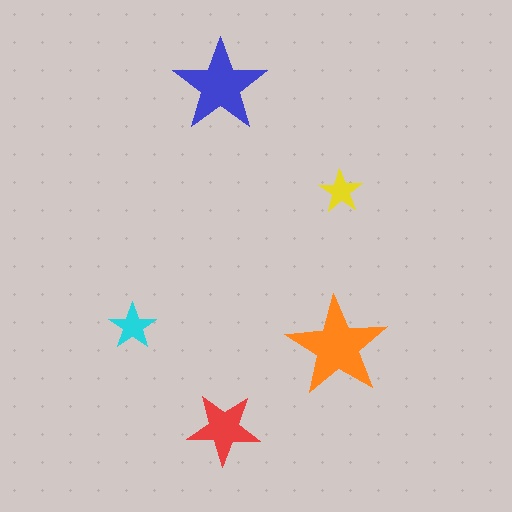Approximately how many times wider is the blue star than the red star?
About 1.5 times wider.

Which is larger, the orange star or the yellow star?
The orange one.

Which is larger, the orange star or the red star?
The orange one.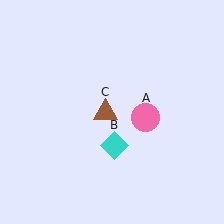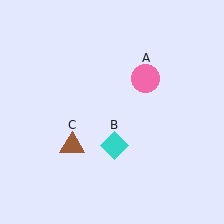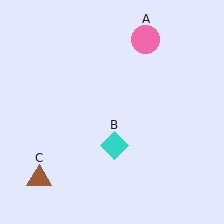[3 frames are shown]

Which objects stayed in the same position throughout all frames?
Cyan diamond (object B) remained stationary.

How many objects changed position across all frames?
2 objects changed position: pink circle (object A), brown triangle (object C).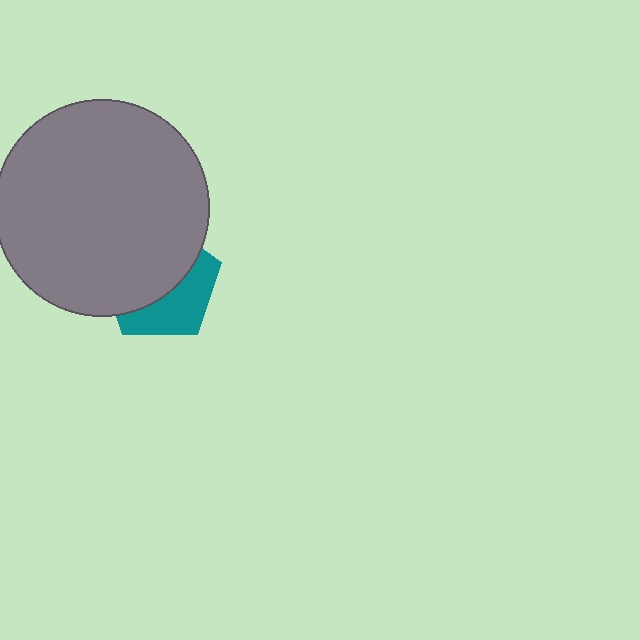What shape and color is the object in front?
The object in front is a gray circle.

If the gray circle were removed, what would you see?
You would see the complete teal pentagon.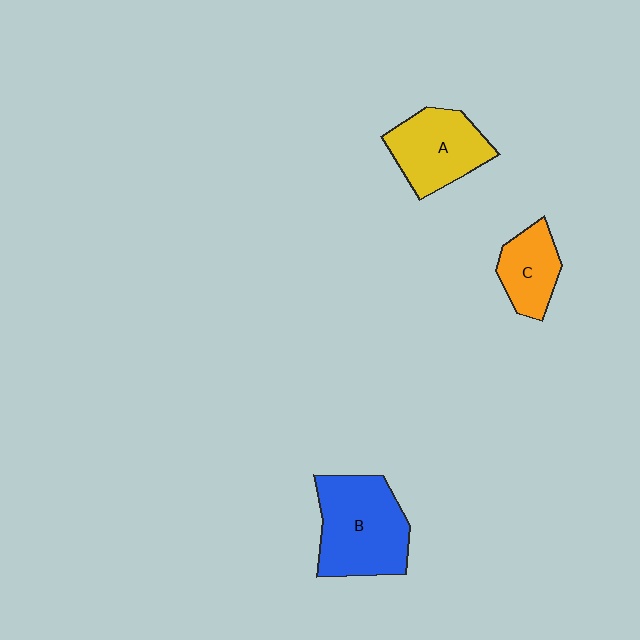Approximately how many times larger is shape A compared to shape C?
Approximately 1.4 times.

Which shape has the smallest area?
Shape C (orange).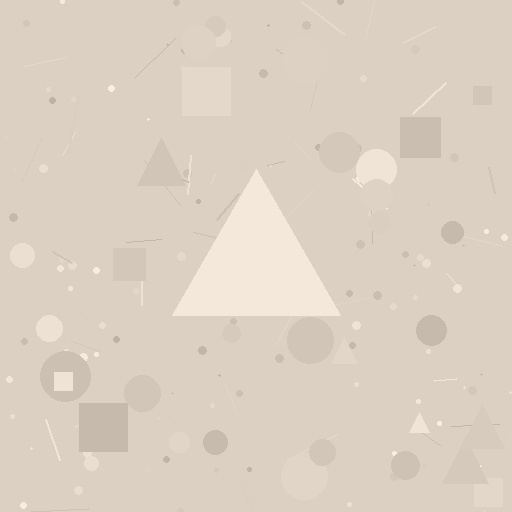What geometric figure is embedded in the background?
A triangle is embedded in the background.